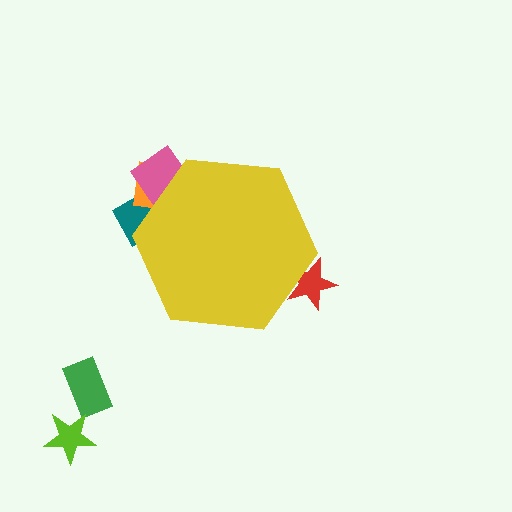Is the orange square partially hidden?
Yes, the orange square is partially hidden behind the yellow hexagon.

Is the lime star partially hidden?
No, the lime star is fully visible.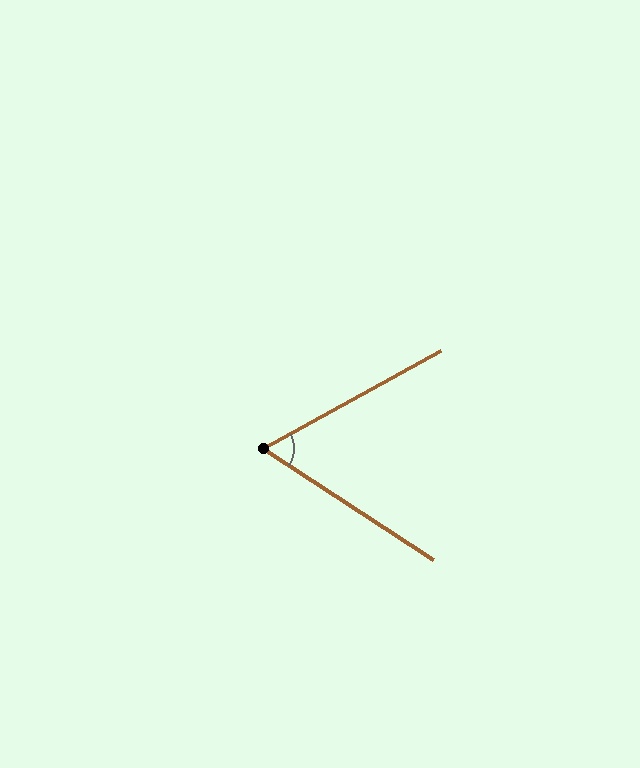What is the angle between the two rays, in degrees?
Approximately 62 degrees.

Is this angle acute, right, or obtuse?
It is acute.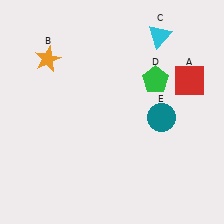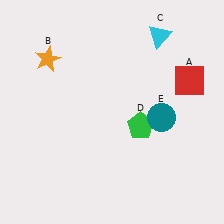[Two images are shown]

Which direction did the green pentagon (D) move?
The green pentagon (D) moved down.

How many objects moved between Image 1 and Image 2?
1 object moved between the two images.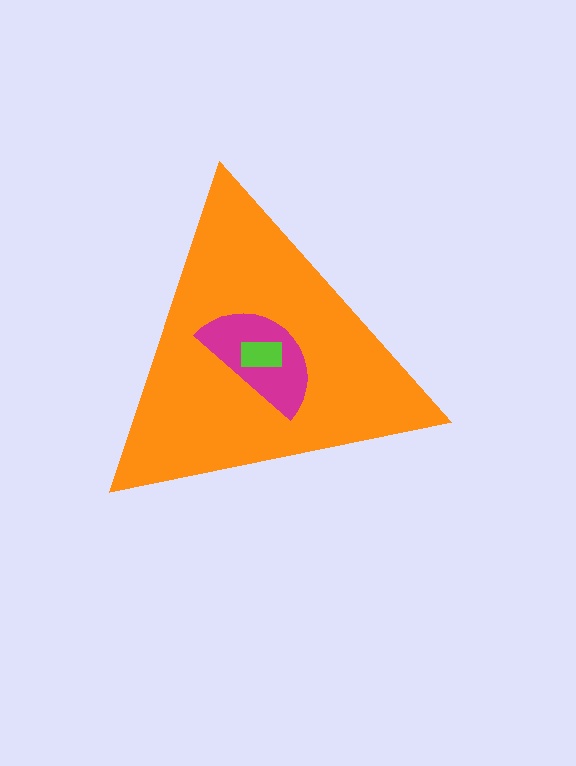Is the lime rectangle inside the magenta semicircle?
Yes.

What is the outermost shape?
The orange triangle.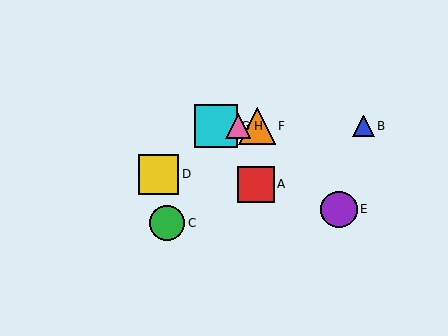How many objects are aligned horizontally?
4 objects (B, F, G, H) are aligned horizontally.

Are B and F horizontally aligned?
Yes, both are at y≈126.